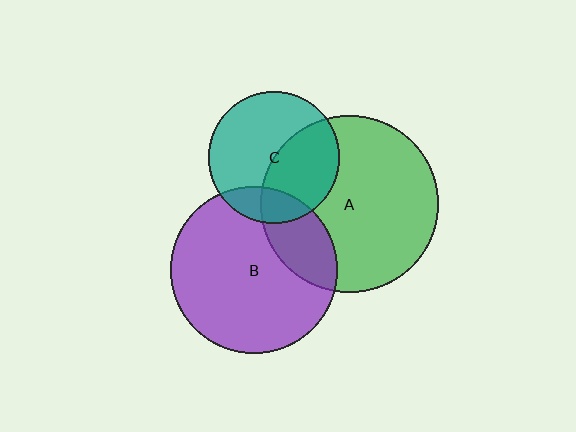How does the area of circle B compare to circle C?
Approximately 1.6 times.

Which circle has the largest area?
Circle A (green).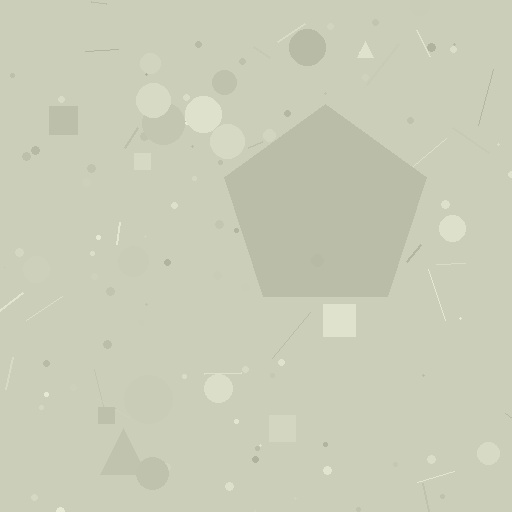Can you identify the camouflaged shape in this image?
The camouflaged shape is a pentagon.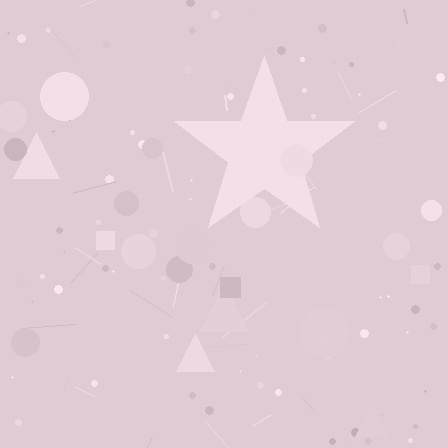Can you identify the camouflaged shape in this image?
The camouflaged shape is a star.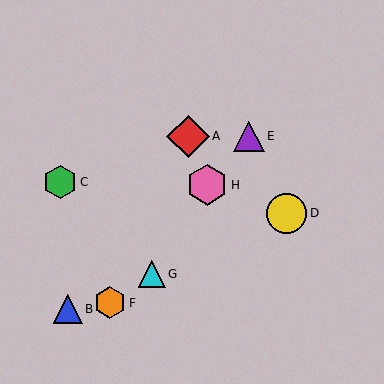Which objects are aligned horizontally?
Objects A, E are aligned horizontally.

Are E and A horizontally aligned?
Yes, both are at y≈136.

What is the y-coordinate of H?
Object H is at y≈185.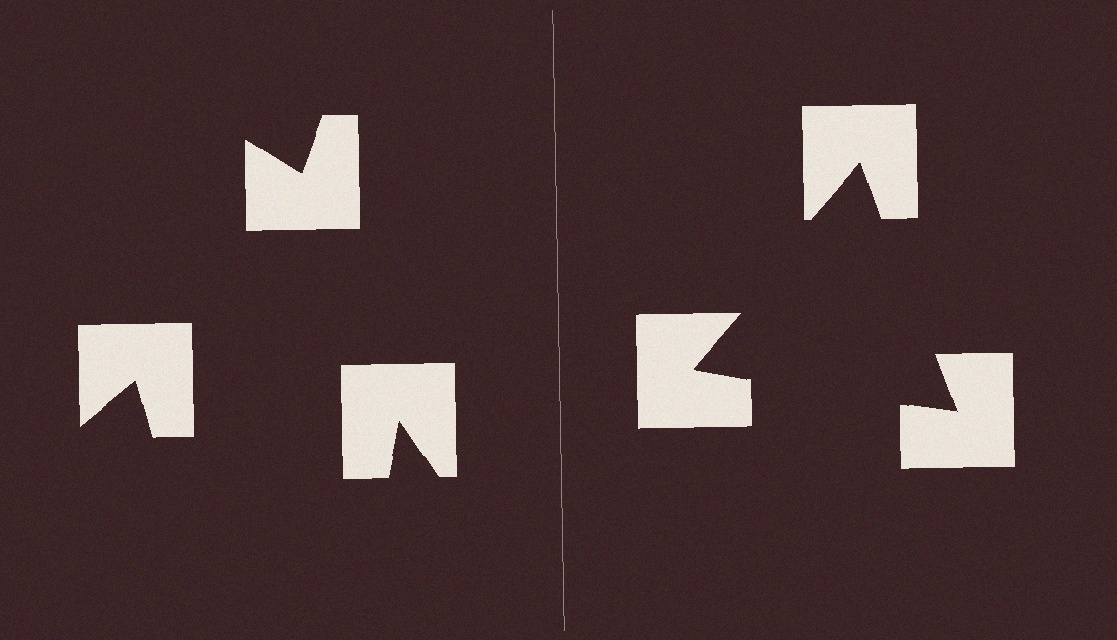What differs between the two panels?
The notched squares are positioned identically on both sides; only the wedge orientations differ. On the right they align to a triangle; on the left they are misaligned.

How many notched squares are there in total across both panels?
6 — 3 on each side.